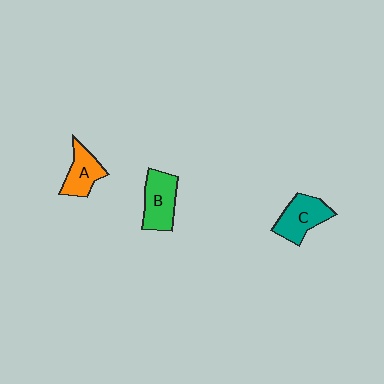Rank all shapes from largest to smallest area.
From largest to smallest: B (green), C (teal), A (orange).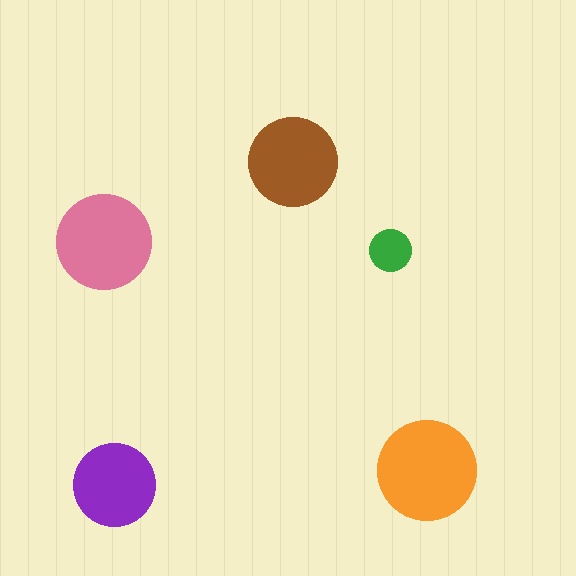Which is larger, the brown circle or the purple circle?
The brown one.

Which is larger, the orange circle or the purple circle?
The orange one.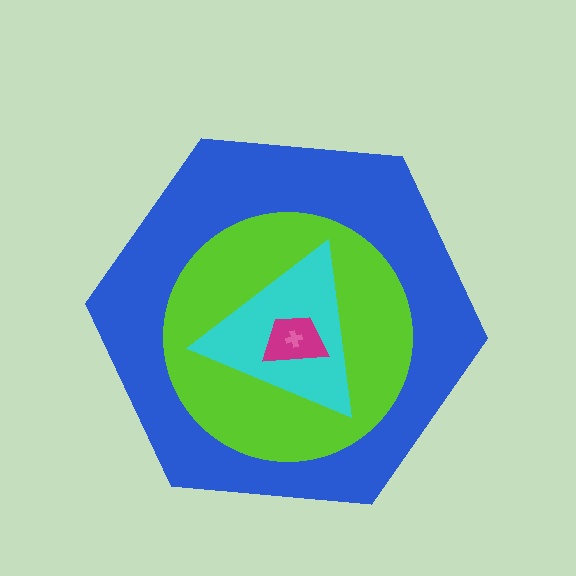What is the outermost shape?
The blue hexagon.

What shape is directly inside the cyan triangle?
The magenta trapezoid.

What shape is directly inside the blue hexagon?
The lime circle.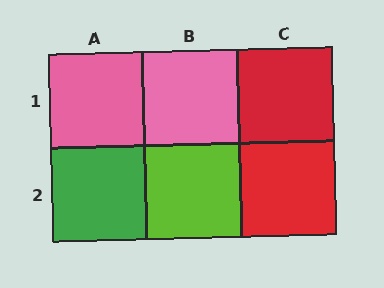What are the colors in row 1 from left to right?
Pink, pink, red.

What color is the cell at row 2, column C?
Red.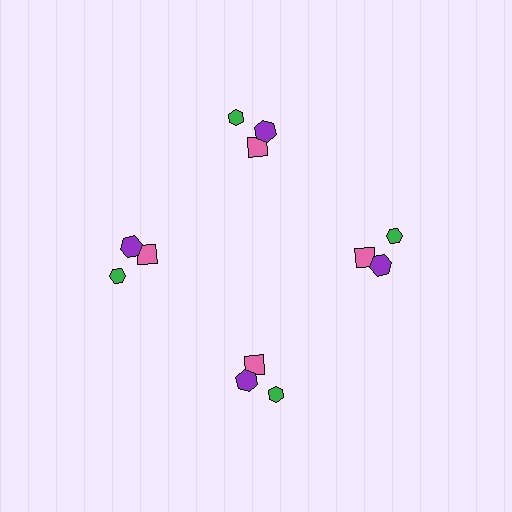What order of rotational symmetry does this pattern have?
This pattern has 4-fold rotational symmetry.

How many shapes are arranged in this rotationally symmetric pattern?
There are 12 shapes, arranged in 4 groups of 3.